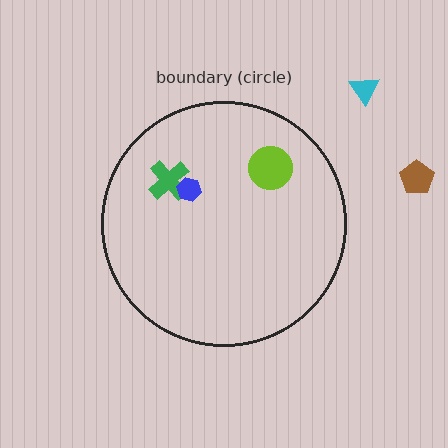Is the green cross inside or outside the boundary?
Inside.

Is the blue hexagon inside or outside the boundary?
Inside.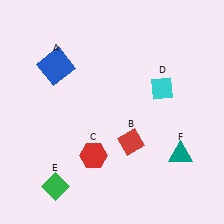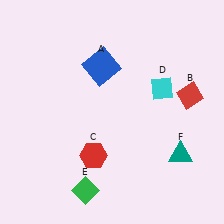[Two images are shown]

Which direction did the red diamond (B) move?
The red diamond (B) moved right.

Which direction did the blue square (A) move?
The blue square (A) moved right.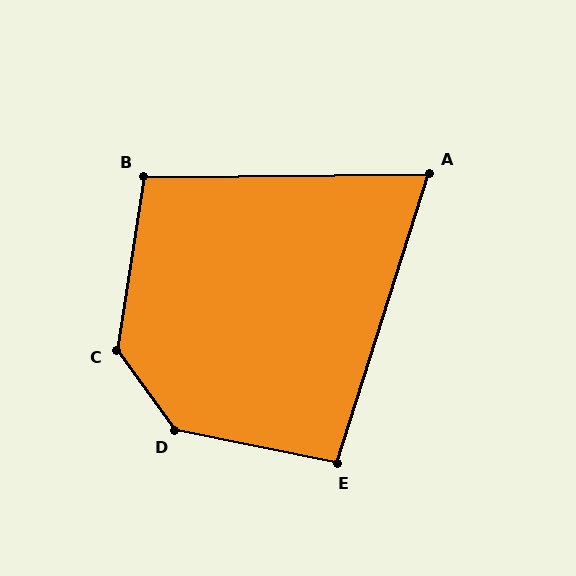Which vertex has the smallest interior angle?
A, at approximately 72 degrees.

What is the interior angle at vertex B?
Approximately 99 degrees (obtuse).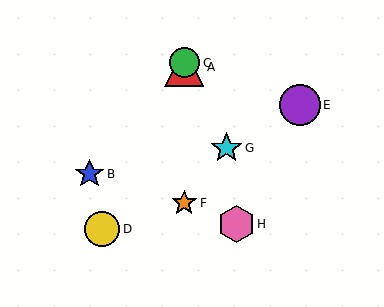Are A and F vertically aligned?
Yes, both are at x≈184.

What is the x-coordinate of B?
Object B is at x≈89.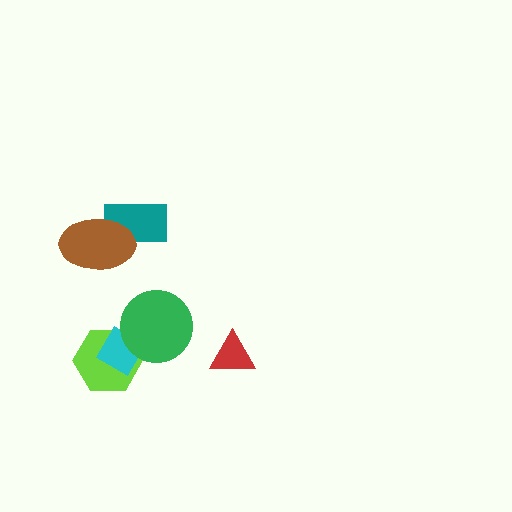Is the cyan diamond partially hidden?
Yes, it is partially covered by another shape.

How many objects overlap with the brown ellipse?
1 object overlaps with the brown ellipse.